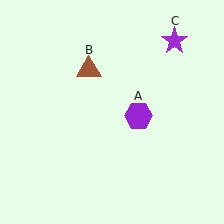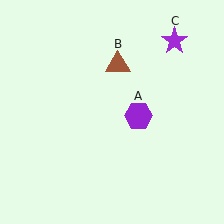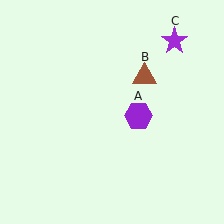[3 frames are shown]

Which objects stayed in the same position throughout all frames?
Purple hexagon (object A) and purple star (object C) remained stationary.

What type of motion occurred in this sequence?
The brown triangle (object B) rotated clockwise around the center of the scene.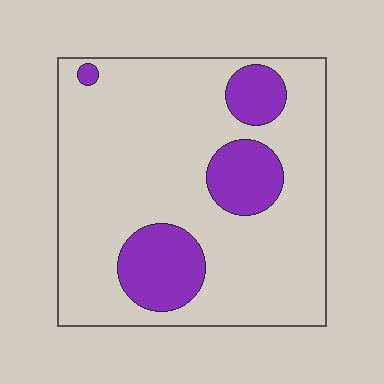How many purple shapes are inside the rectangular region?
4.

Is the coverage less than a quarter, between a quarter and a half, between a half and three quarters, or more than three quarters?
Less than a quarter.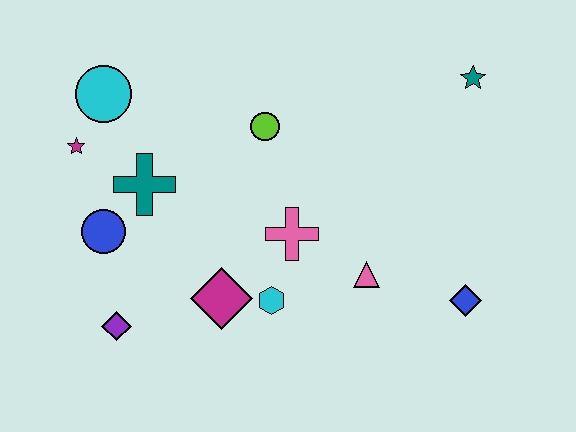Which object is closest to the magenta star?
The cyan circle is closest to the magenta star.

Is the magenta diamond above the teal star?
No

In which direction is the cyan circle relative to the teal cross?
The cyan circle is above the teal cross.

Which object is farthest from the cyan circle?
The blue diamond is farthest from the cyan circle.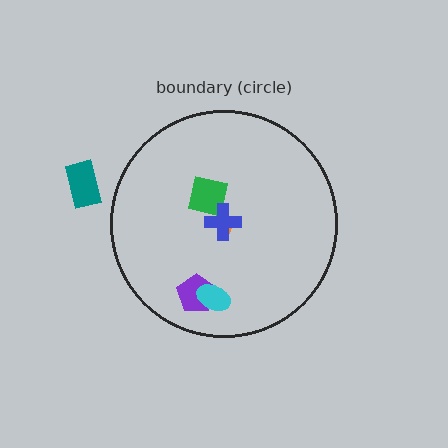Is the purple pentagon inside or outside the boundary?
Inside.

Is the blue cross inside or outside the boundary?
Inside.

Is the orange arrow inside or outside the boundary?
Inside.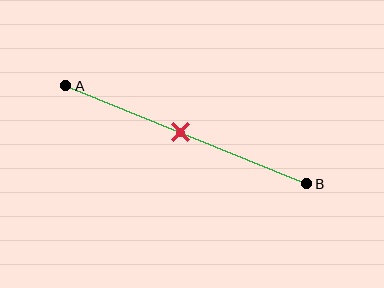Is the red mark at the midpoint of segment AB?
Yes, the mark is approximately at the midpoint.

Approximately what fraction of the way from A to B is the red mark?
The red mark is approximately 50% of the way from A to B.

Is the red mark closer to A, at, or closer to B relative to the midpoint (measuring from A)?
The red mark is approximately at the midpoint of segment AB.